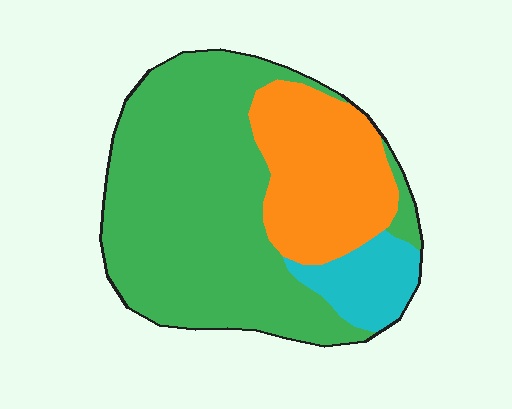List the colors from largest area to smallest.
From largest to smallest: green, orange, cyan.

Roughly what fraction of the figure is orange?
Orange takes up about one quarter (1/4) of the figure.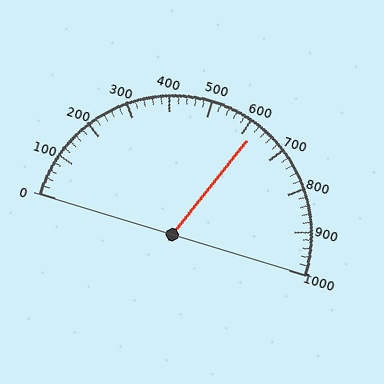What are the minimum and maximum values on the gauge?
The gauge ranges from 0 to 1000.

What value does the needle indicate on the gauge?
The needle indicates approximately 620.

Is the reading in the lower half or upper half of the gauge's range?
The reading is in the upper half of the range (0 to 1000).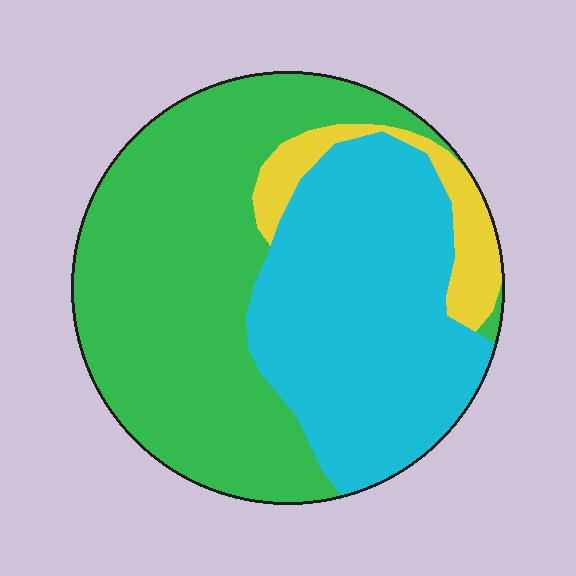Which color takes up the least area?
Yellow, at roughly 10%.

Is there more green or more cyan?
Green.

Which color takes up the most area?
Green, at roughly 50%.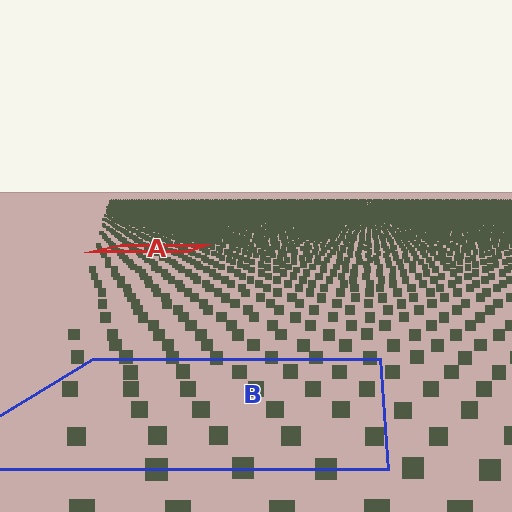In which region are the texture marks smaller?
The texture marks are smaller in region A, because it is farther away.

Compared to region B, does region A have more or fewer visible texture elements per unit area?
Region A has more texture elements per unit area — they are packed more densely because it is farther away.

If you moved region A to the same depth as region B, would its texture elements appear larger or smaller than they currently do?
They would appear larger. At a closer depth, the same texture elements are projected at a bigger on-screen size.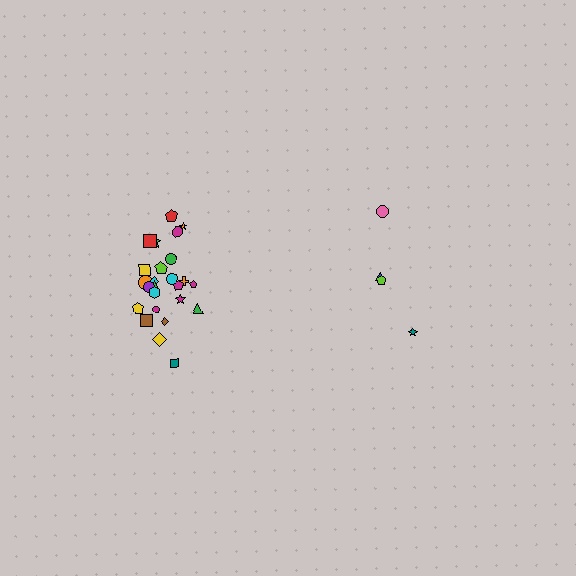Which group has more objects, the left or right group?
The left group.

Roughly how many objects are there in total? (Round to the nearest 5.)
Roughly 30 objects in total.